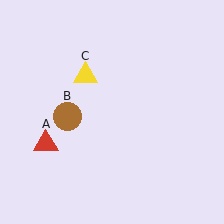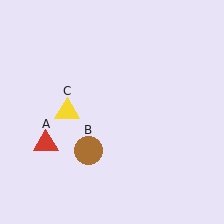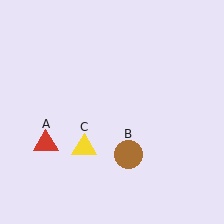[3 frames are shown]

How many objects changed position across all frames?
2 objects changed position: brown circle (object B), yellow triangle (object C).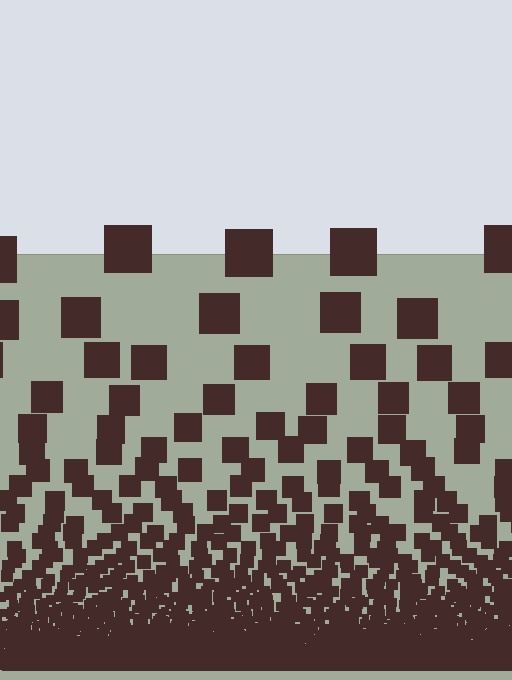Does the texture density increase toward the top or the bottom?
Density increases toward the bottom.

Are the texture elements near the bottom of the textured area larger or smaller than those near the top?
Smaller. The gradient is inverted — elements near the bottom are smaller and denser.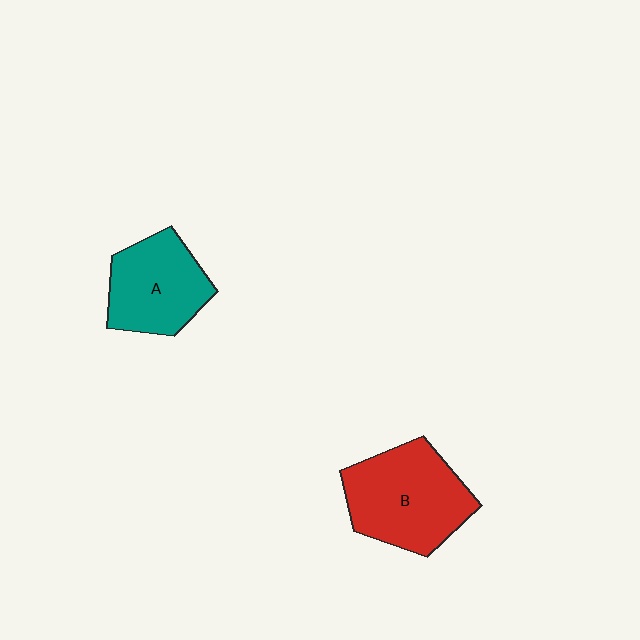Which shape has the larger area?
Shape B (red).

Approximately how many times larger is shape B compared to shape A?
Approximately 1.3 times.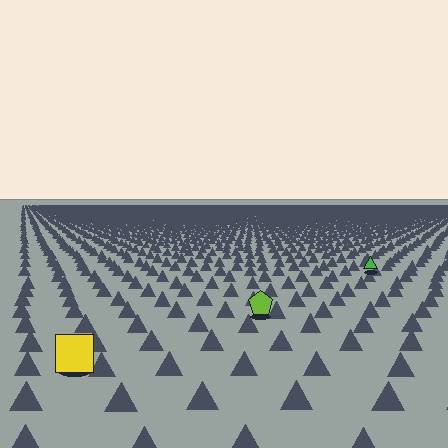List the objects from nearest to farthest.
From nearest to farthest: the yellow square, the lime pentagon, the green triangle.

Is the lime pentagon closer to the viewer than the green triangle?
Yes. The lime pentagon is closer — you can tell from the texture gradient: the ground texture is coarser near it.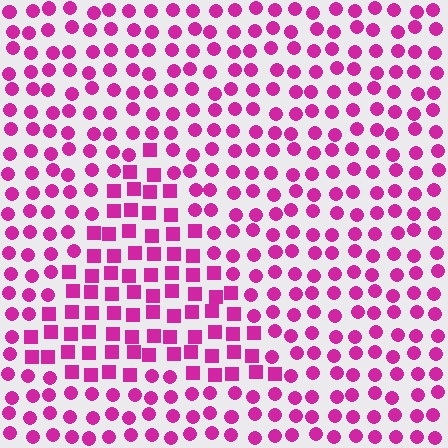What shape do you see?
I see a triangle.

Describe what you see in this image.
The image is filled with small magenta elements arranged in a uniform grid. A triangle-shaped region contains squares, while the surrounding area contains circles. The boundary is defined purely by the change in element shape.